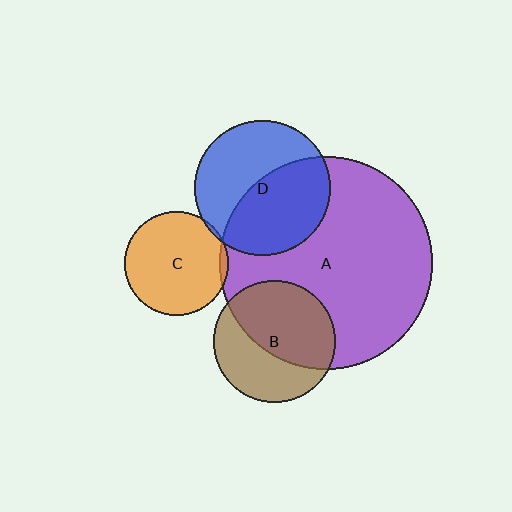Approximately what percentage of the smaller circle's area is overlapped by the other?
Approximately 5%.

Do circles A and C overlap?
Yes.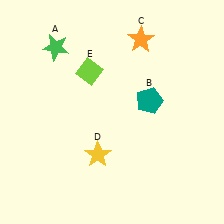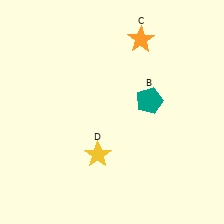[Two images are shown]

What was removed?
The green star (A), the lime diamond (E) were removed in Image 2.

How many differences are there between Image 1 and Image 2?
There are 2 differences between the two images.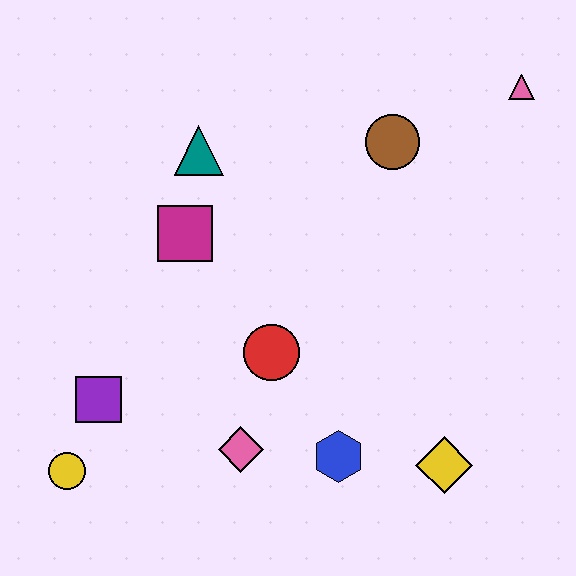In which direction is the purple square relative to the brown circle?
The purple square is to the left of the brown circle.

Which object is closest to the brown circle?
The pink triangle is closest to the brown circle.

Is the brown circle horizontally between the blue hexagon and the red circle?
No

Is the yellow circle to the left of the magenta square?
Yes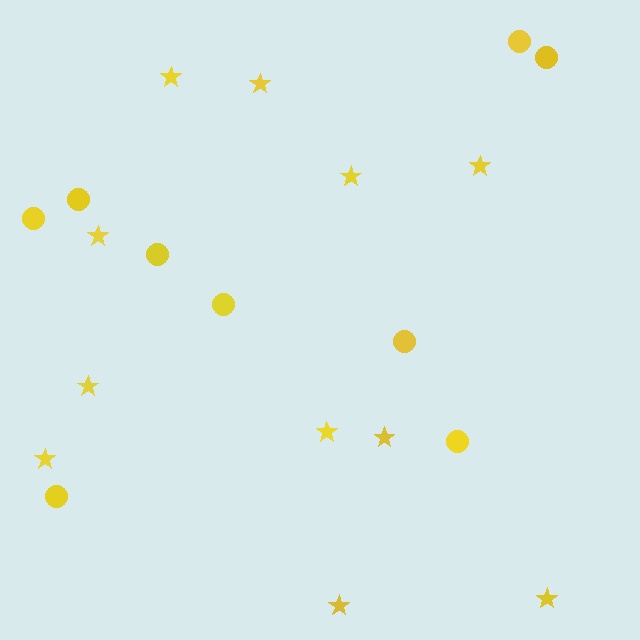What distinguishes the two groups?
There are 2 groups: one group of stars (11) and one group of circles (9).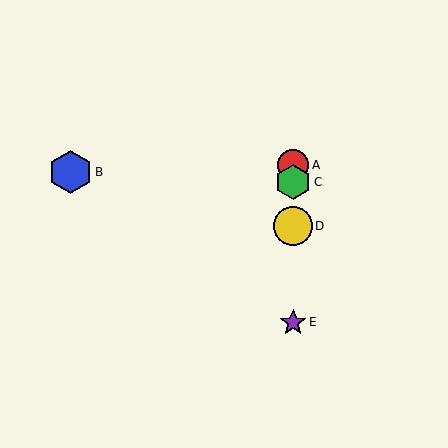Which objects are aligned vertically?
Objects A, C, D, E are aligned vertically.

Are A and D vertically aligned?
Yes, both are at x≈293.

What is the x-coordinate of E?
Object E is at x≈293.